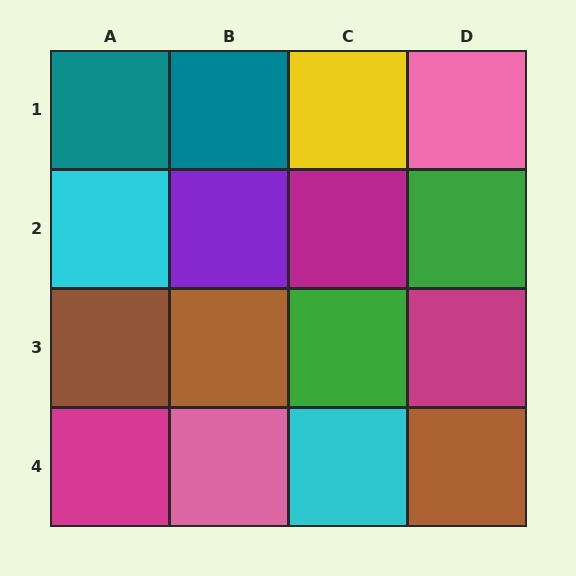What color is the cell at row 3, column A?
Brown.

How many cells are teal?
2 cells are teal.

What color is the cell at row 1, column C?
Yellow.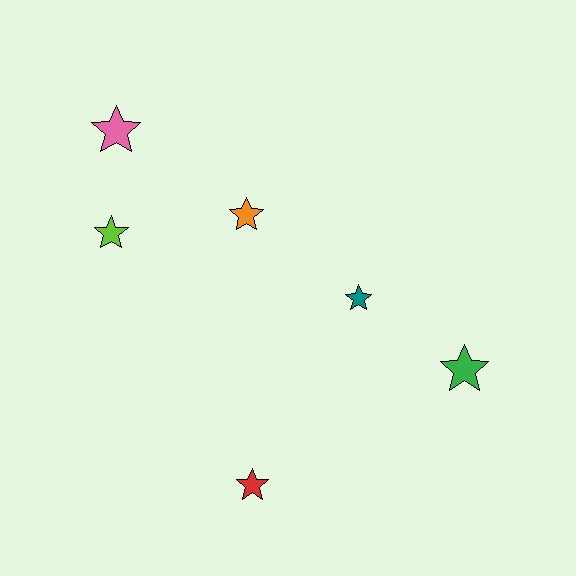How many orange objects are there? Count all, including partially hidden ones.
There is 1 orange object.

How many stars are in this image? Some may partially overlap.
There are 6 stars.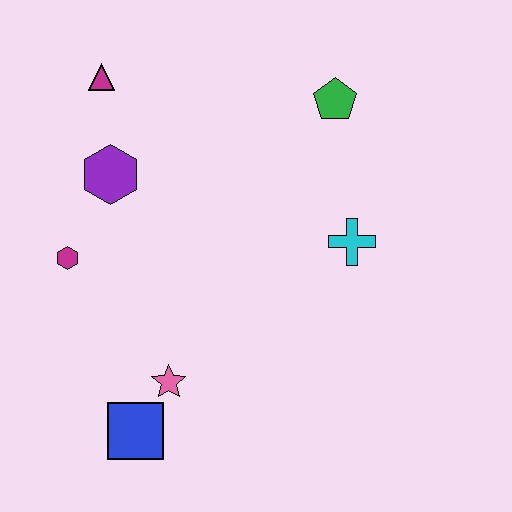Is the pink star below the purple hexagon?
Yes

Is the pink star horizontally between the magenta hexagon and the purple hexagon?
No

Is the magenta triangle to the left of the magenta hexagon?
No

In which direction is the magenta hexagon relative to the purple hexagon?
The magenta hexagon is below the purple hexagon.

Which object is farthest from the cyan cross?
The magenta triangle is farthest from the cyan cross.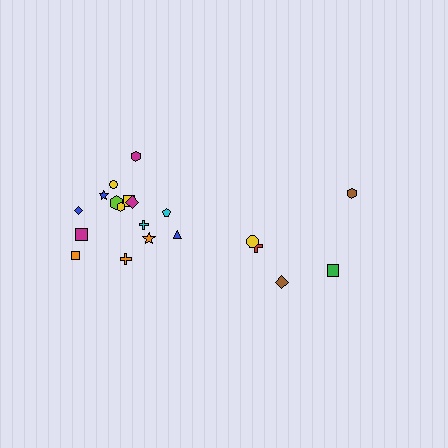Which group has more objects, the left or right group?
The left group.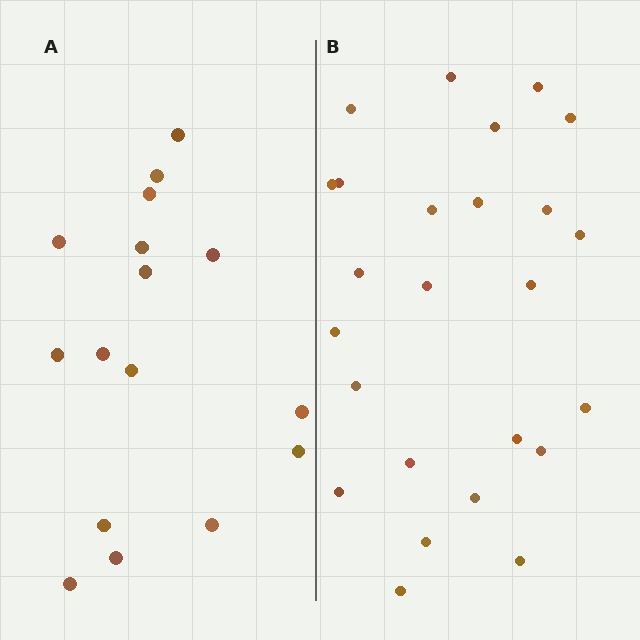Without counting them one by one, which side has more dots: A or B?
Region B (the right region) has more dots.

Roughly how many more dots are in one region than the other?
Region B has roughly 8 or so more dots than region A.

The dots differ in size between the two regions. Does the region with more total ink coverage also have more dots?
No. Region A has more total ink coverage because its dots are larger, but region B actually contains more individual dots. Total area can be misleading — the number of items is what matters here.